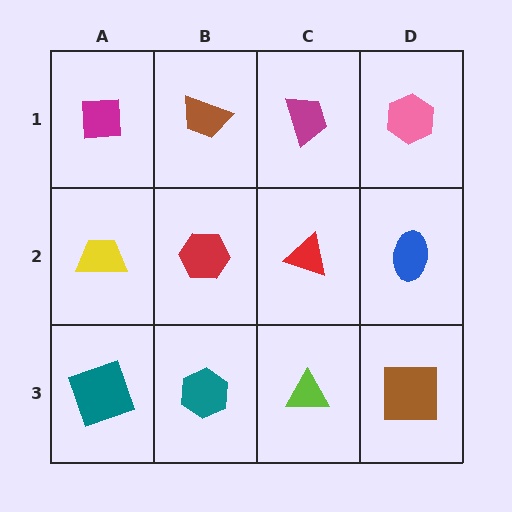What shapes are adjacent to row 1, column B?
A red hexagon (row 2, column B), a magenta square (row 1, column A), a magenta trapezoid (row 1, column C).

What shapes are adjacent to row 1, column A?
A yellow trapezoid (row 2, column A), a brown trapezoid (row 1, column B).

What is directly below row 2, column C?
A lime triangle.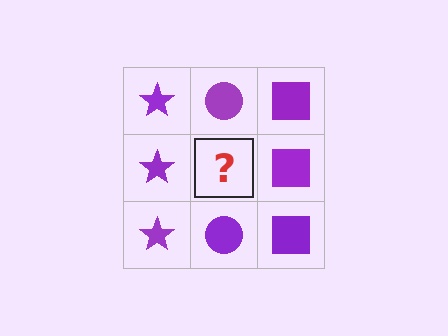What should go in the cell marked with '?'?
The missing cell should contain a purple circle.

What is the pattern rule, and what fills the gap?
The rule is that each column has a consistent shape. The gap should be filled with a purple circle.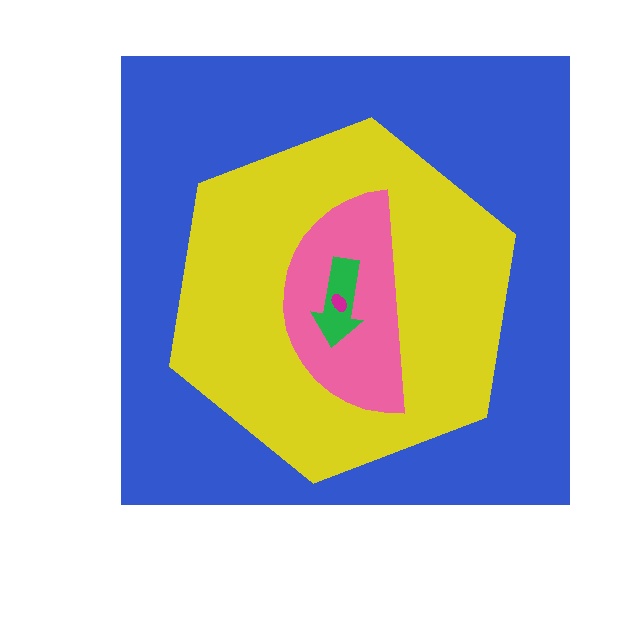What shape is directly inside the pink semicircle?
The green arrow.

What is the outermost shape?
The blue square.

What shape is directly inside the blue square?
The yellow hexagon.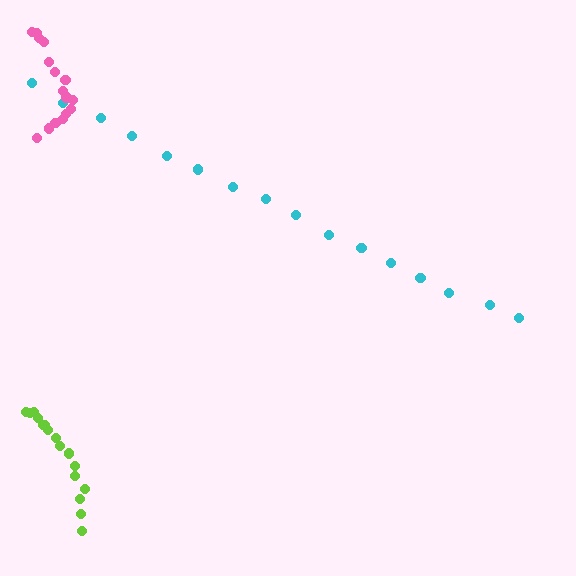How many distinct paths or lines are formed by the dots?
There are 3 distinct paths.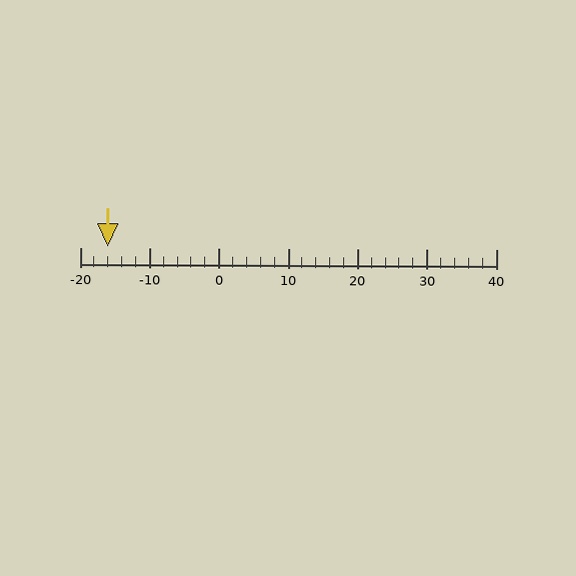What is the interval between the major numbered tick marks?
The major tick marks are spaced 10 units apart.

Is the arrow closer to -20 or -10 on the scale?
The arrow is closer to -20.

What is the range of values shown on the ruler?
The ruler shows values from -20 to 40.